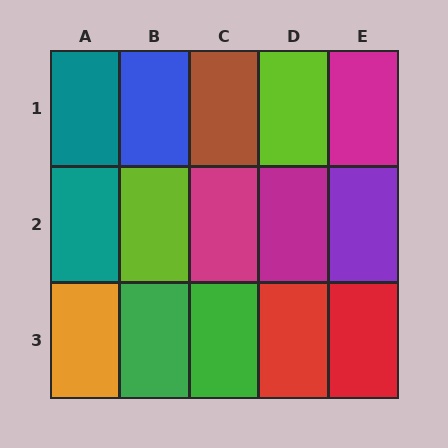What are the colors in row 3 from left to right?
Orange, green, green, red, red.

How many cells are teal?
2 cells are teal.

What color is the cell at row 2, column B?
Lime.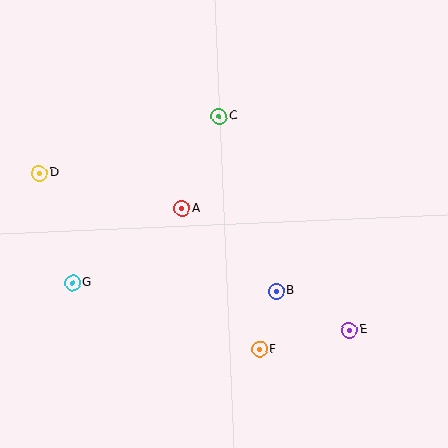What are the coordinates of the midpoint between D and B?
The midpoint between D and B is at (158, 232).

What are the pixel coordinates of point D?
Point D is at (40, 173).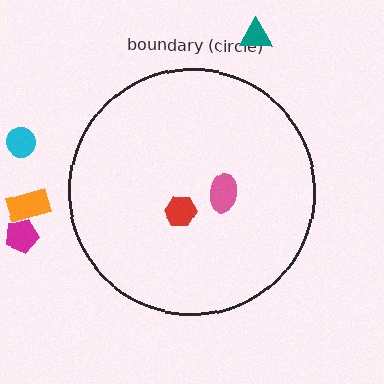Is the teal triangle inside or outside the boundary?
Outside.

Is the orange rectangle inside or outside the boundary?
Outside.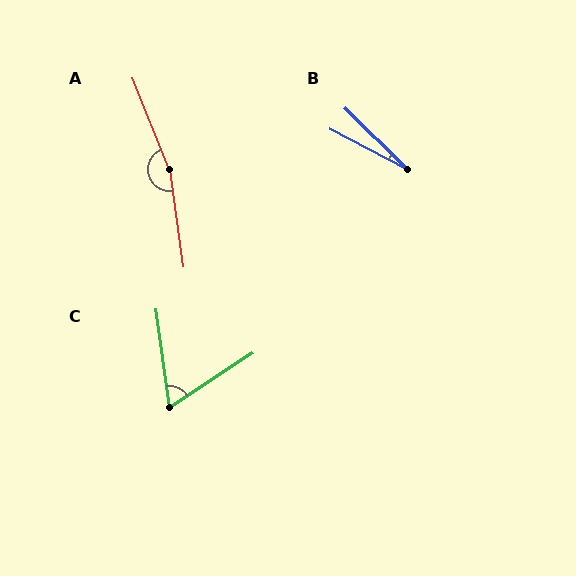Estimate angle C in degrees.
Approximately 65 degrees.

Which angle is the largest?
A, at approximately 167 degrees.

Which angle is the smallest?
B, at approximately 17 degrees.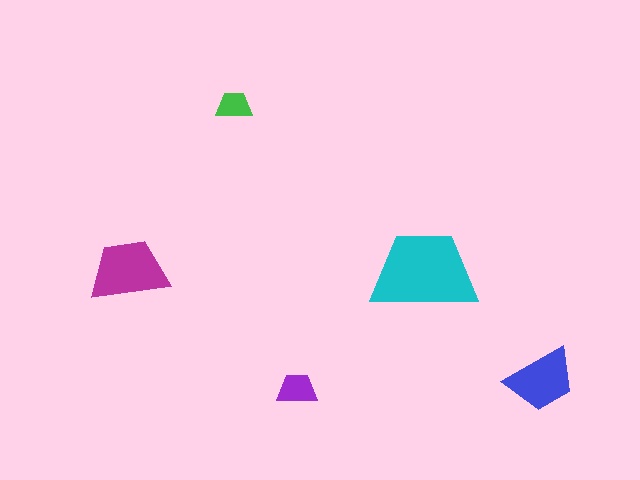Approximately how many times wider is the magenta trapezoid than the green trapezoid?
About 2 times wider.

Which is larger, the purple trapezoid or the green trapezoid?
The purple one.